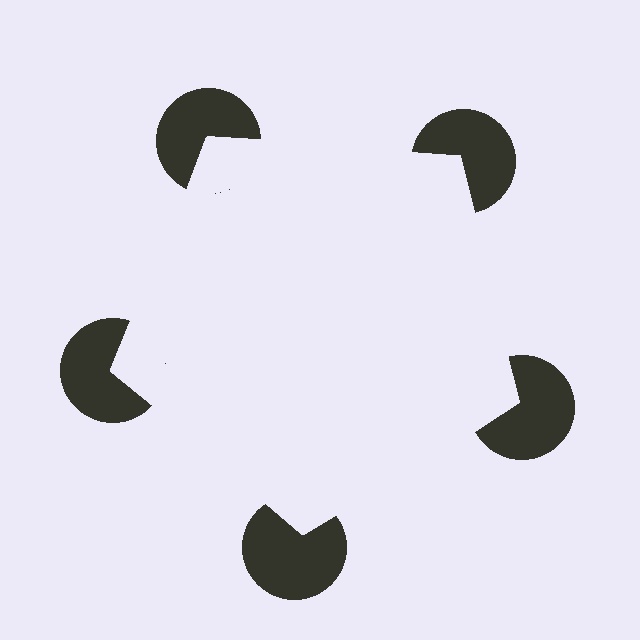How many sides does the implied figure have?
5 sides.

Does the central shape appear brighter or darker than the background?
It typically appears slightly brighter than the background, even though no actual brightness change is drawn.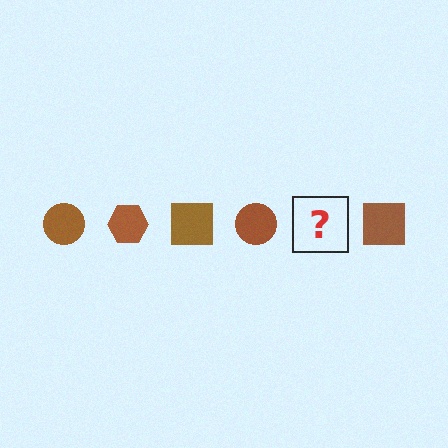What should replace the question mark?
The question mark should be replaced with a brown hexagon.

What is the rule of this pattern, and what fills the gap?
The rule is that the pattern cycles through circle, hexagon, square shapes in brown. The gap should be filled with a brown hexagon.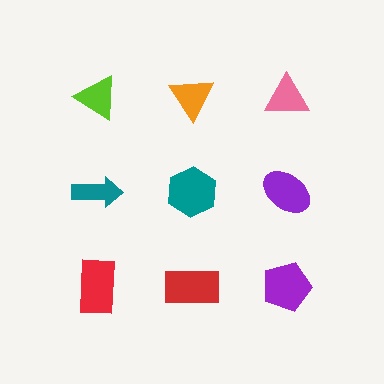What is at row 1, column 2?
An orange triangle.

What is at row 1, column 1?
A lime triangle.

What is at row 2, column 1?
A teal arrow.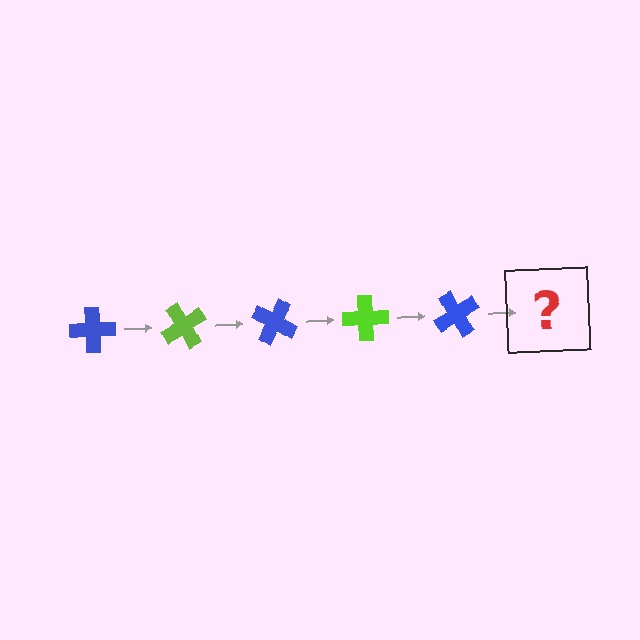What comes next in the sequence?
The next element should be a lime cross, rotated 300 degrees from the start.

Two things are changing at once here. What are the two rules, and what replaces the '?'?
The two rules are that it rotates 60 degrees each step and the color cycles through blue and lime. The '?' should be a lime cross, rotated 300 degrees from the start.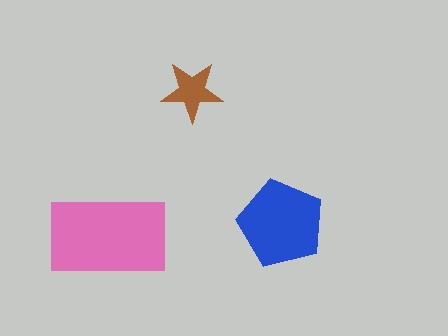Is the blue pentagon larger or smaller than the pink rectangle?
Smaller.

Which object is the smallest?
The brown star.